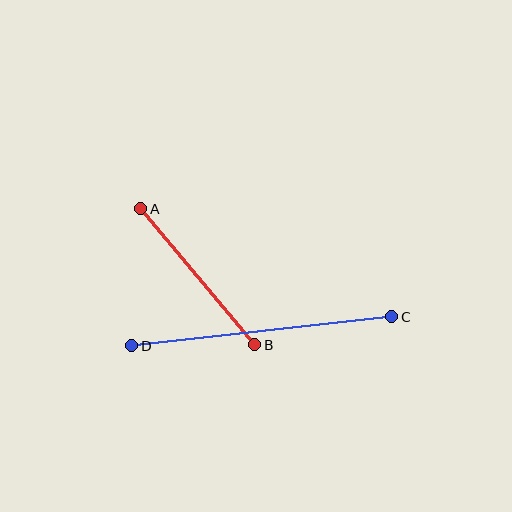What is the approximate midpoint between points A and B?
The midpoint is at approximately (198, 277) pixels.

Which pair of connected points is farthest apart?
Points C and D are farthest apart.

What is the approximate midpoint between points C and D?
The midpoint is at approximately (262, 331) pixels.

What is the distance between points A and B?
The distance is approximately 177 pixels.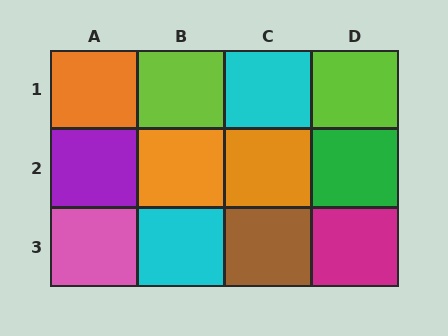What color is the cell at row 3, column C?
Brown.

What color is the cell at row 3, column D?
Magenta.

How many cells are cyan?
2 cells are cyan.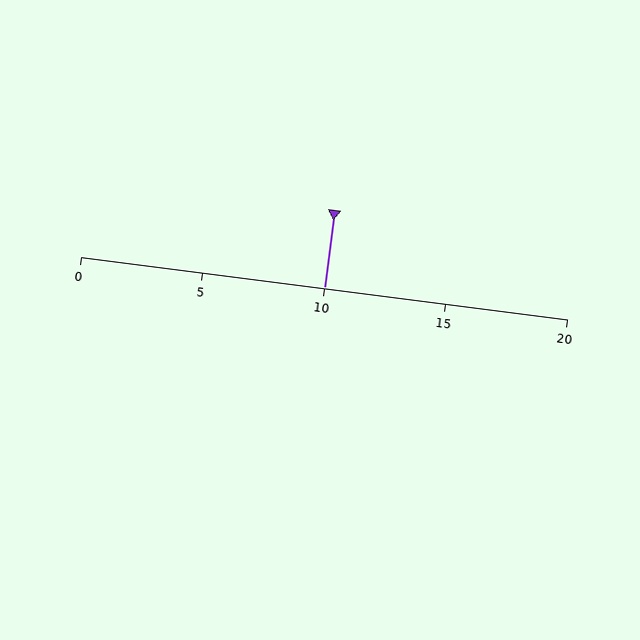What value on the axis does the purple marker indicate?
The marker indicates approximately 10.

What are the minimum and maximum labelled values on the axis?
The axis runs from 0 to 20.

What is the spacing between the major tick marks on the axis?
The major ticks are spaced 5 apart.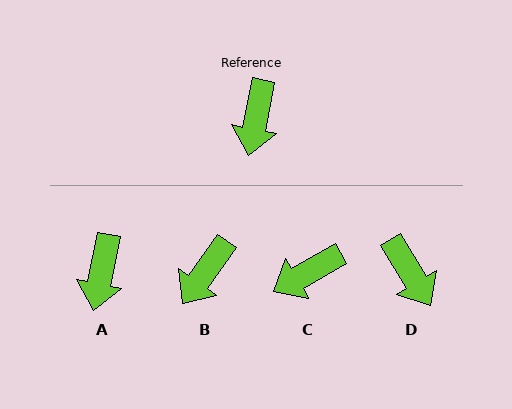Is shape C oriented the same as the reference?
No, it is off by about 49 degrees.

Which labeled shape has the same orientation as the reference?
A.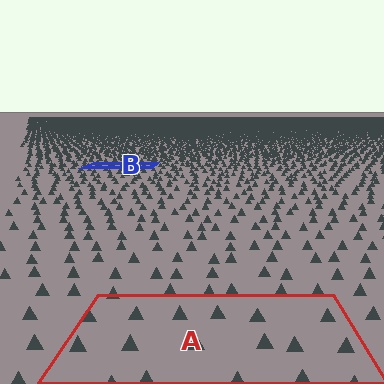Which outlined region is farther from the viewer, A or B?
Region B is farther from the viewer — the texture elements inside it appear smaller and more densely packed.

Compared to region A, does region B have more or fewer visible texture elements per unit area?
Region B has more texture elements per unit area — they are packed more densely because it is farther away.